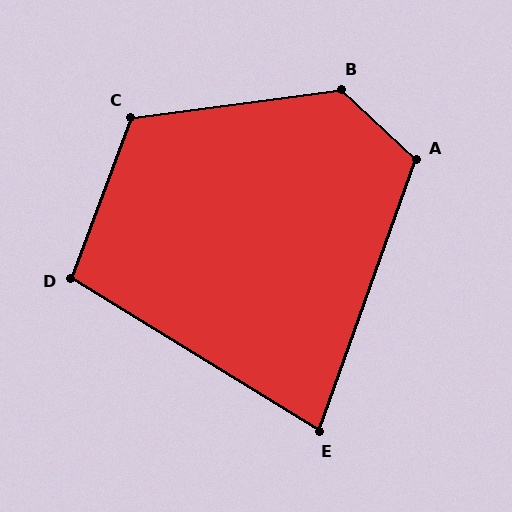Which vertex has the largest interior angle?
B, at approximately 129 degrees.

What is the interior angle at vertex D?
Approximately 101 degrees (obtuse).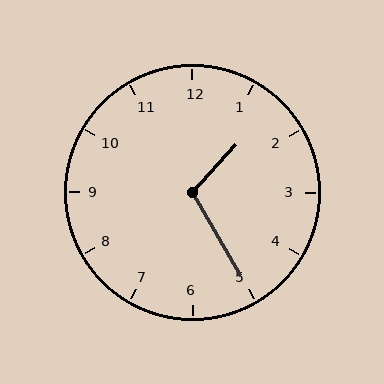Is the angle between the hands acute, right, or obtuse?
It is obtuse.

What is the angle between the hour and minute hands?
Approximately 108 degrees.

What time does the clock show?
1:25.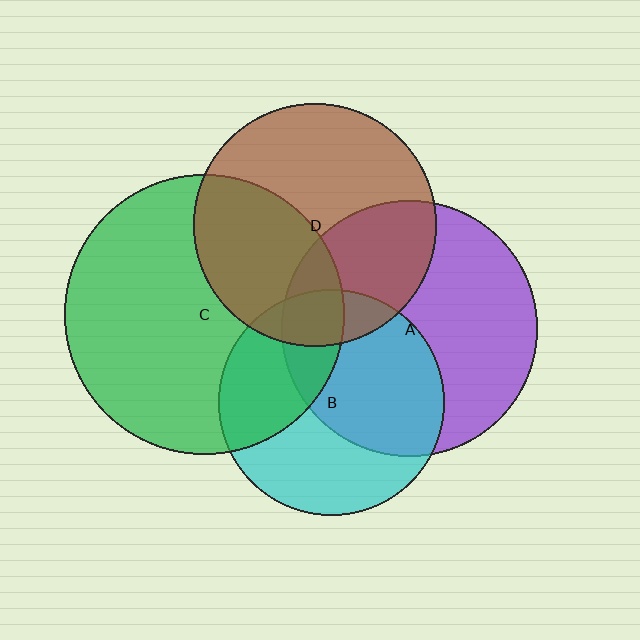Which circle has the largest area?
Circle C (green).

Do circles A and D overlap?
Yes.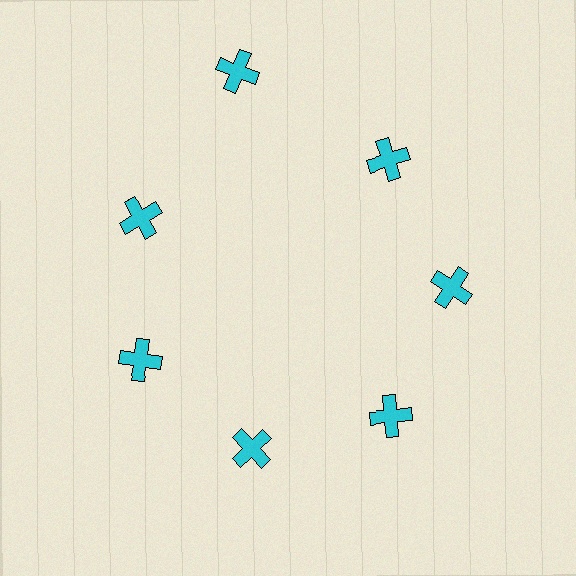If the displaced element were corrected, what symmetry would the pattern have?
It would have 7-fold rotational symmetry — the pattern would map onto itself every 51 degrees.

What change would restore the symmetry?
The symmetry would be restored by moving it inward, back onto the ring so that all 7 crosses sit at equal angles and equal distance from the center.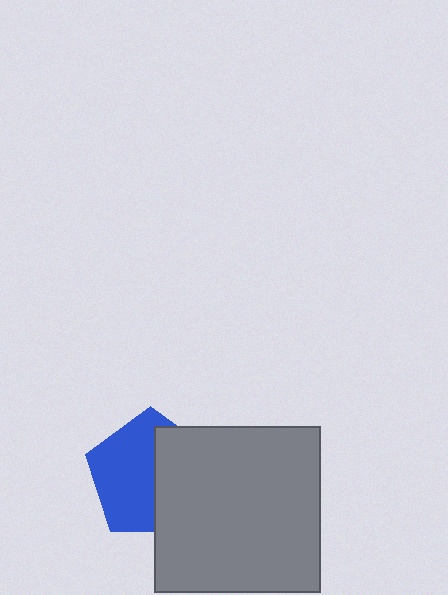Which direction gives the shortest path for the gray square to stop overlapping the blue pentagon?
Moving right gives the shortest separation.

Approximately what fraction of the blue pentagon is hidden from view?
Roughly 45% of the blue pentagon is hidden behind the gray square.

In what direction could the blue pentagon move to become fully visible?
The blue pentagon could move left. That would shift it out from behind the gray square entirely.